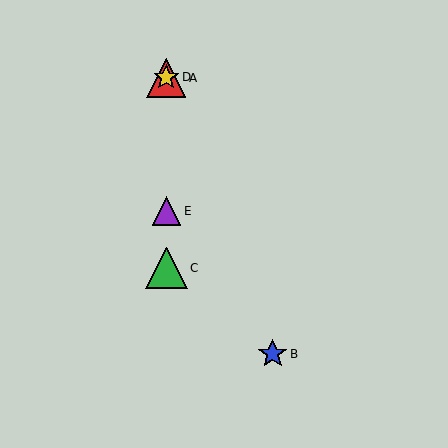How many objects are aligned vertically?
4 objects (A, C, D, E) are aligned vertically.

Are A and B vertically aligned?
No, A is at x≈166 and B is at x≈273.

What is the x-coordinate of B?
Object B is at x≈273.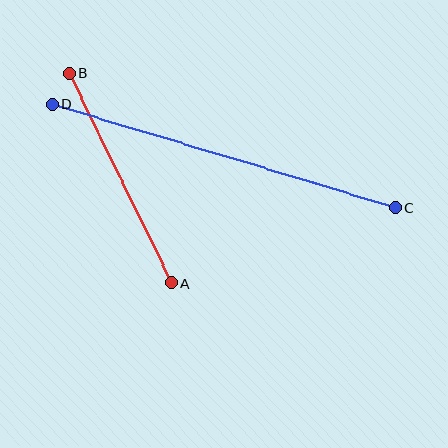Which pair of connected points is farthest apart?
Points C and D are farthest apart.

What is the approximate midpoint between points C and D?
The midpoint is at approximately (224, 156) pixels.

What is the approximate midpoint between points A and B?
The midpoint is at approximately (120, 178) pixels.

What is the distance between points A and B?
The distance is approximately 233 pixels.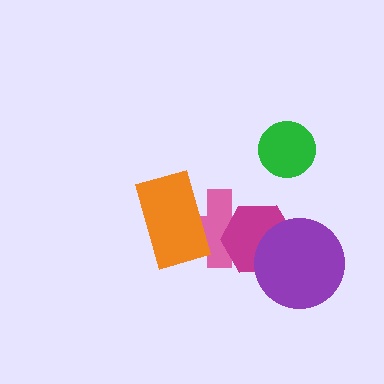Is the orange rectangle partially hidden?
No, no other shape covers it.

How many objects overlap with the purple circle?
1 object overlaps with the purple circle.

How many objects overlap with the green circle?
0 objects overlap with the green circle.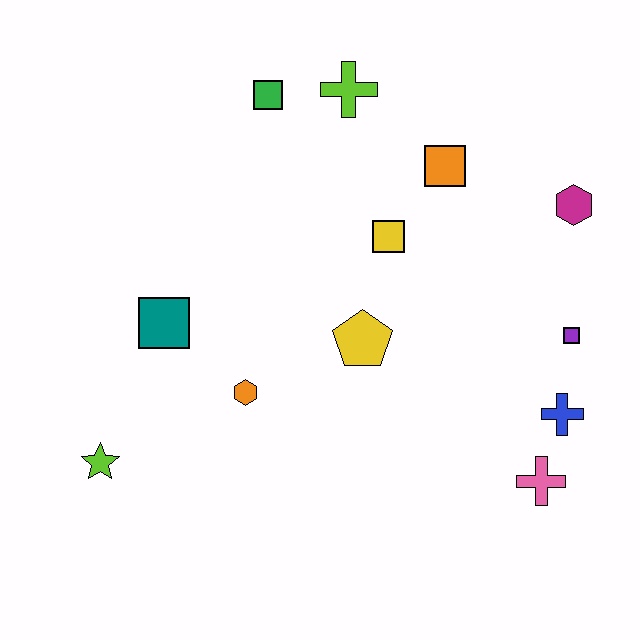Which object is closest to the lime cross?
The green square is closest to the lime cross.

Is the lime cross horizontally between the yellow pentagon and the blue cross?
No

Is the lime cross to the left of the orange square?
Yes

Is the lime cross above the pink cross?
Yes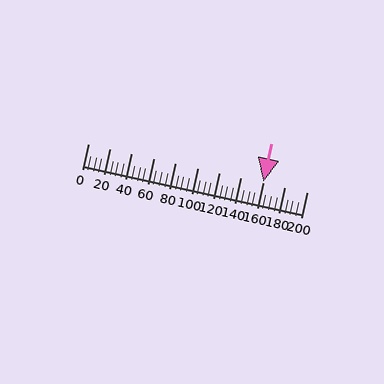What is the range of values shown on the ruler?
The ruler shows values from 0 to 200.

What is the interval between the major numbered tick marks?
The major tick marks are spaced 20 units apart.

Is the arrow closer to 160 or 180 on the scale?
The arrow is closer to 160.